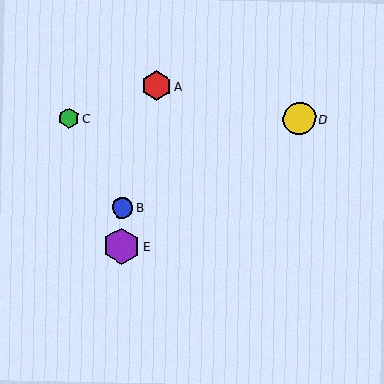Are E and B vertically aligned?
Yes, both are at x≈122.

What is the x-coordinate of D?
Object D is at x≈299.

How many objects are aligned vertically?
2 objects (B, E) are aligned vertically.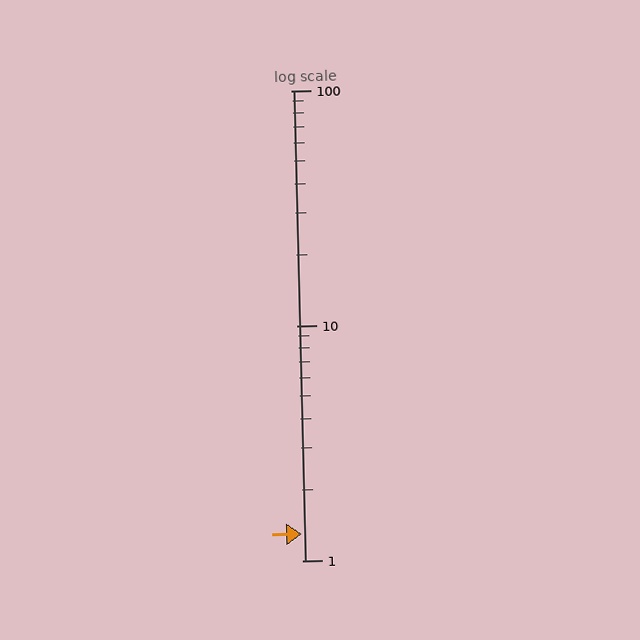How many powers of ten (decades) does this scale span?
The scale spans 2 decades, from 1 to 100.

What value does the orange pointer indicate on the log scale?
The pointer indicates approximately 1.3.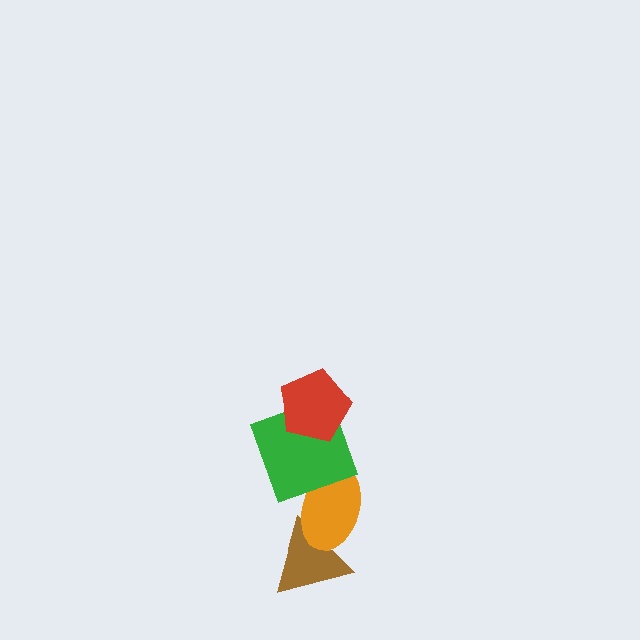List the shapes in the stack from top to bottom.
From top to bottom: the red pentagon, the green square, the orange ellipse, the brown triangle.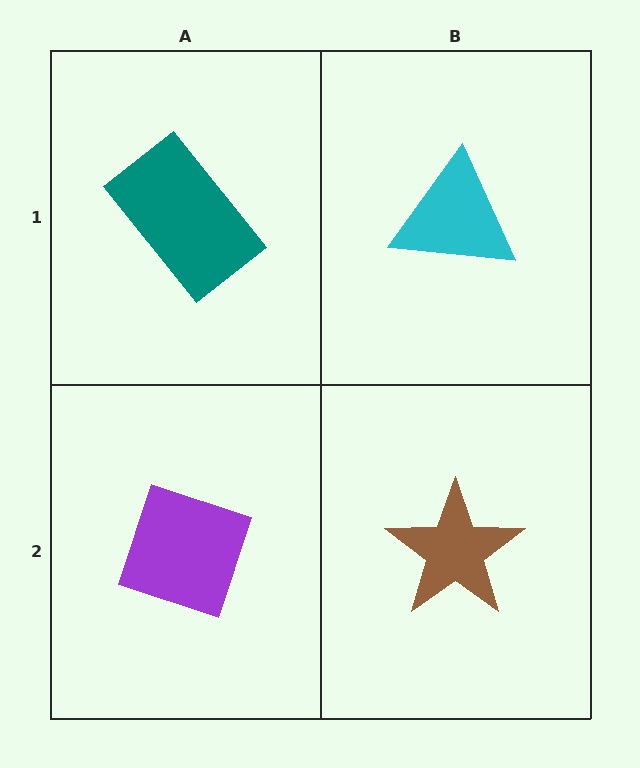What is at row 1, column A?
A teal rectangle.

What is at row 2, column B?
A brown star.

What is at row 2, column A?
A purple diamond.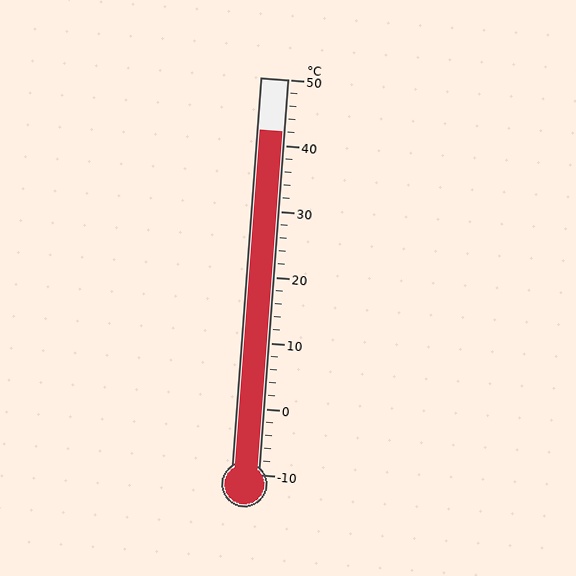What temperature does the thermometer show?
The thermometer shows approximately 42°C.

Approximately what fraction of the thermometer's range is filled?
The thermometer is filled to approximately 85% of its range.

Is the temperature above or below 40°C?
The temperature is above 40°C.